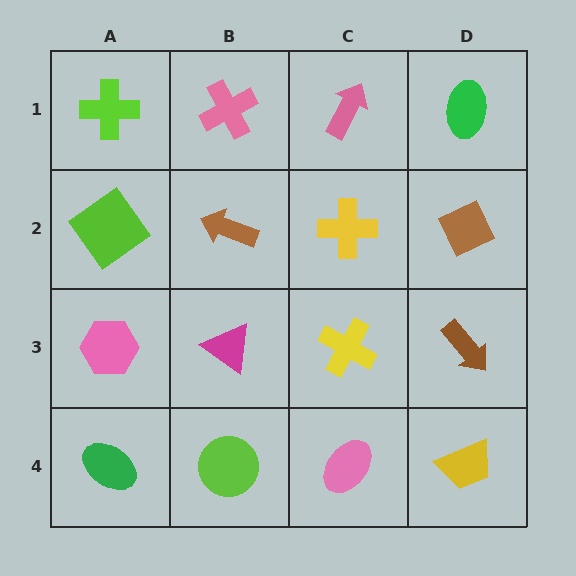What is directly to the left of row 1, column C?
A pink cross.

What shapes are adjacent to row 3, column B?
A brown arrow (row 2, column B), a lime circle (row 4, column B), a pink hexagon (row 3, column A), a yellow cross (row 3, column C).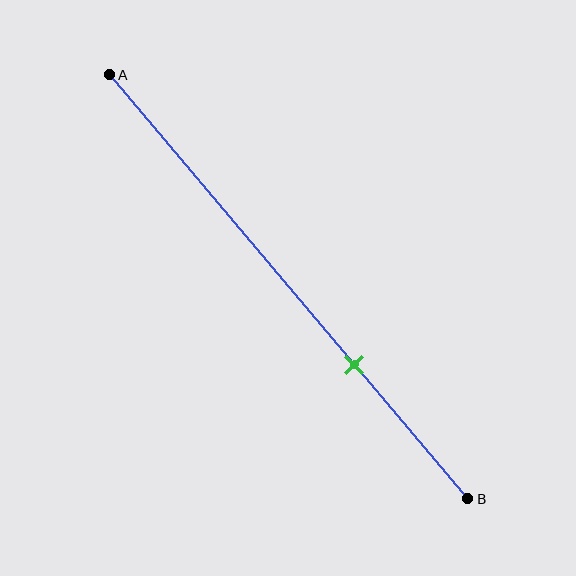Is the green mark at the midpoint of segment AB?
No, the mark is at about 70% from A, not at the 50% midpoint.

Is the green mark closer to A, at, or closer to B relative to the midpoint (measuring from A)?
The green mark is closer to point B than the midpoint of segment AB.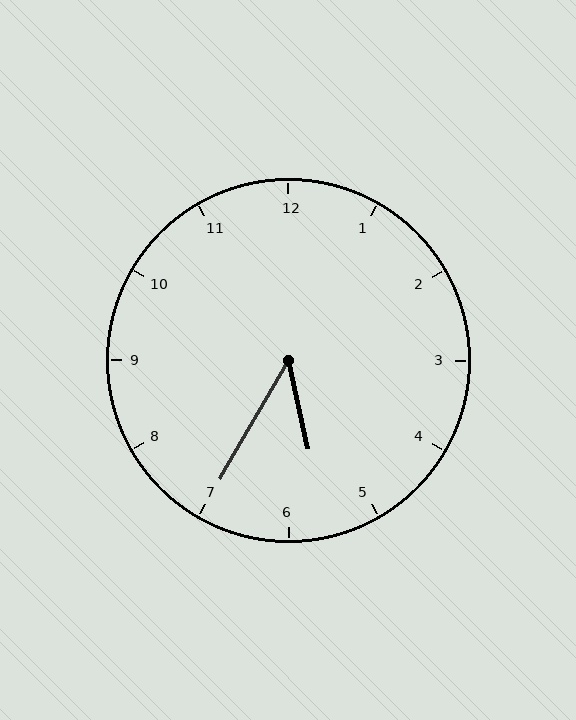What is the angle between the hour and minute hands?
Approximately 42 degrees.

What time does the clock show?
5:35.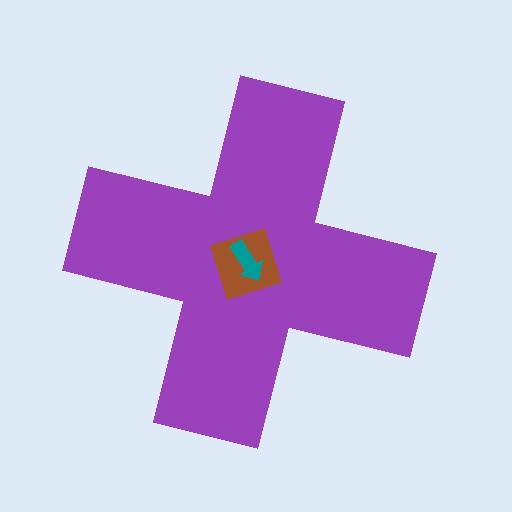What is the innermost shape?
The teal arrow.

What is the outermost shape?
The purple cross.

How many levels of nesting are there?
3.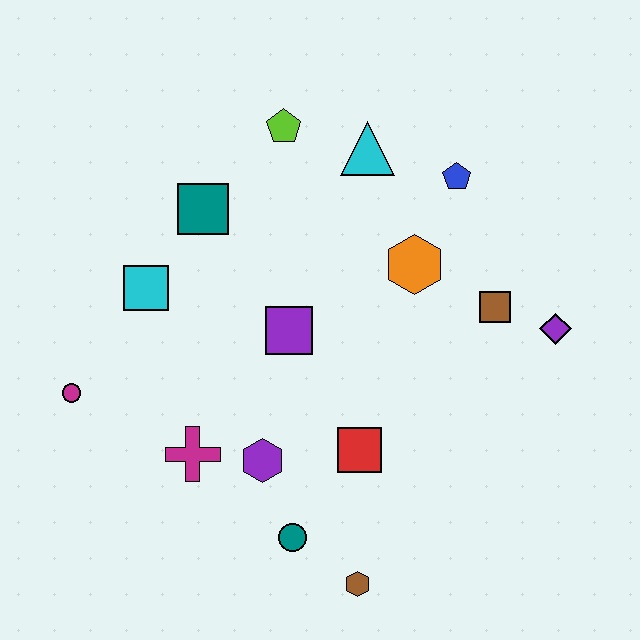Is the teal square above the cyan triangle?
No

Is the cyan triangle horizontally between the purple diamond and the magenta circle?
Yes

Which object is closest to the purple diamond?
The brown square is closest to the purple diamond.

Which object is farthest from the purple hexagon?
The blue pentagon is farthest from the purple hexagon.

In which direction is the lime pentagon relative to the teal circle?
The lime pentagon is above the teal circle.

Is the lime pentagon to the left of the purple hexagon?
No